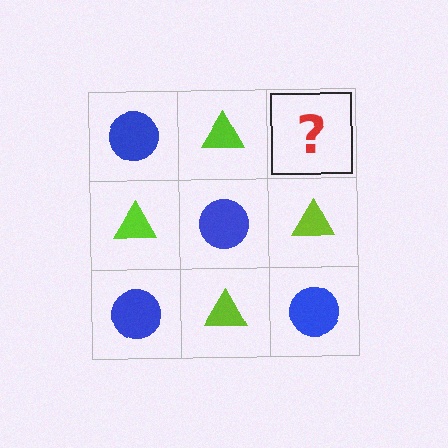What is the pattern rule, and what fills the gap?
The rule is that it alternates blue circle and lime triangle in a checkerboard pattern. The gap should be filled with a blue circle.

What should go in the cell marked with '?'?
The missing cell should contain a blue circle.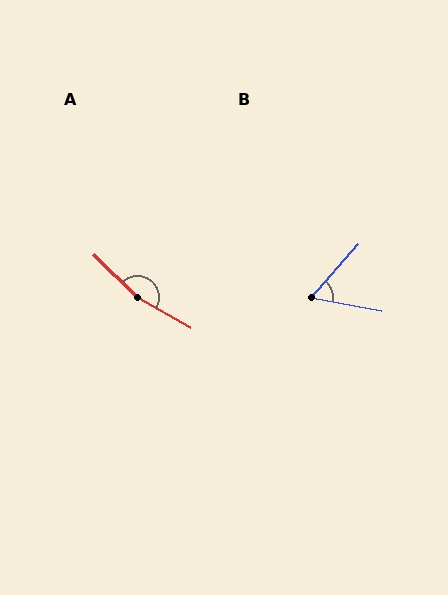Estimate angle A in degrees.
Approximately 165 degrees.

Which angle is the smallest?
B, at approximately 58 degrees.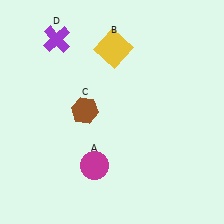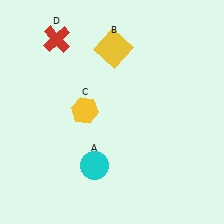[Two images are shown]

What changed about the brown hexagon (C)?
In Image 1, C is brown. In Image 2, it changed to yellow.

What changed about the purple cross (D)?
In Image 1, D is purple. In Image 2, it changed to red.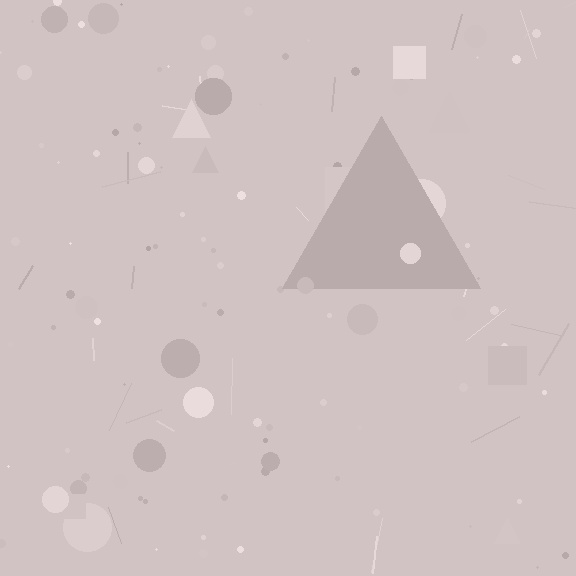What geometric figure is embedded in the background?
A triangle is embedded in the background.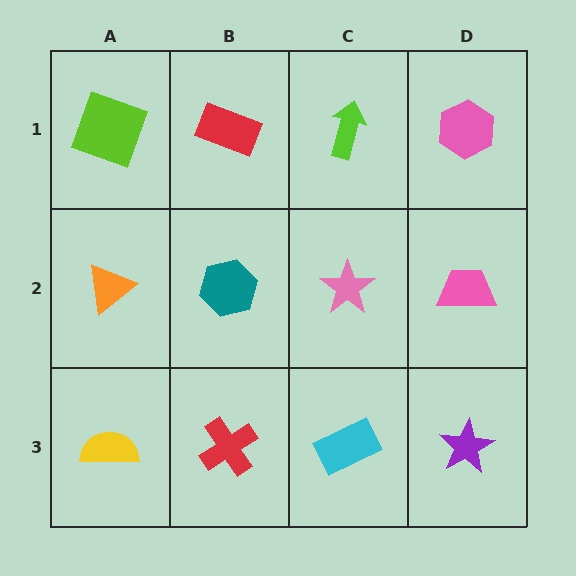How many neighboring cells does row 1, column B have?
3.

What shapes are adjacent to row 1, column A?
An orange triangle (row 2, column A), a red rectangle (row 1, column B).